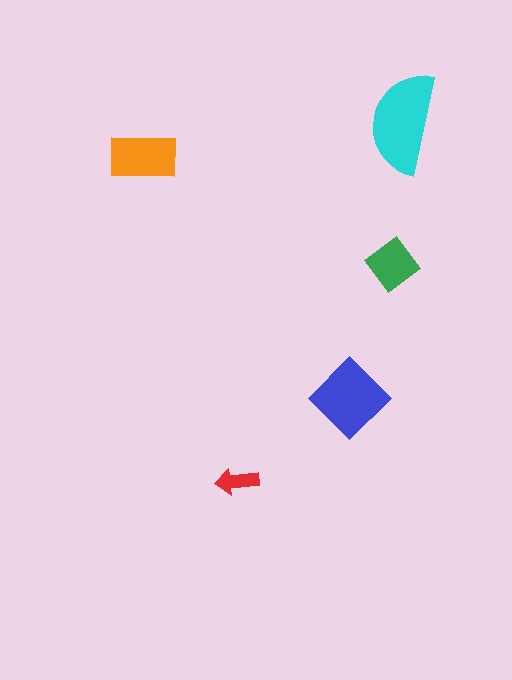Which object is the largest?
The cyan semicircle.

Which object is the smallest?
The red arrow.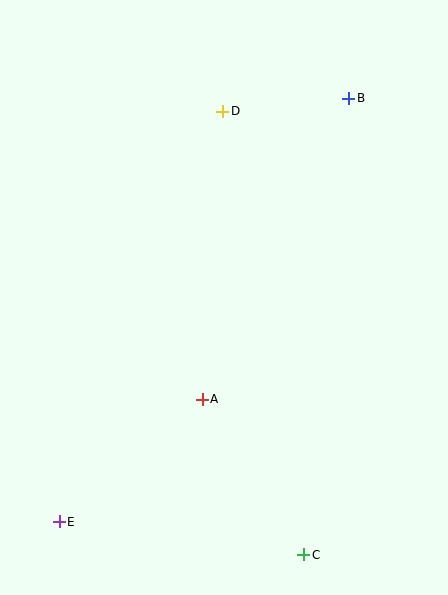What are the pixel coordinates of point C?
Point C is at (304, 555).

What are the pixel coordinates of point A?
Point A is at (202, 399).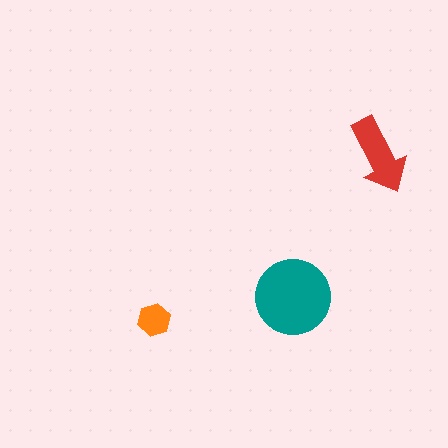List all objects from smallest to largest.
The orange hexagon, the red arrow, the teal circle.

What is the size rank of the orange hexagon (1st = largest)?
3rd.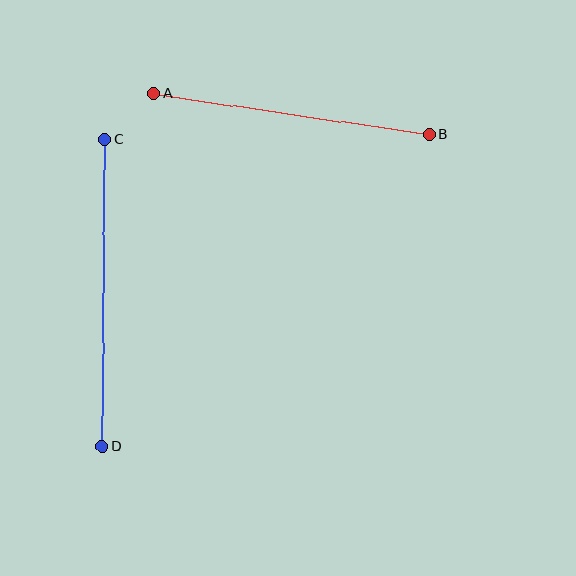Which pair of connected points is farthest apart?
Points C and D are farthest apart.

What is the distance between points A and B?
The distance is approximately 278 pixels.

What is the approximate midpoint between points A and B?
The midpoint is at approximately (291, 114) pixels.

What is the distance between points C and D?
The distance is approximately 307 pixels.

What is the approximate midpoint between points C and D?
The midpoint is at approximately (103, 293) pixels.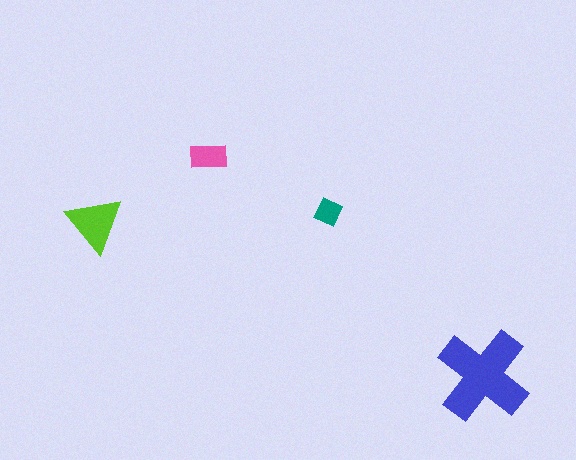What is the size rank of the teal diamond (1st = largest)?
4th.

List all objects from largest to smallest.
The blue cross, the lime triangle, the pink rectangle, the teal diamond.